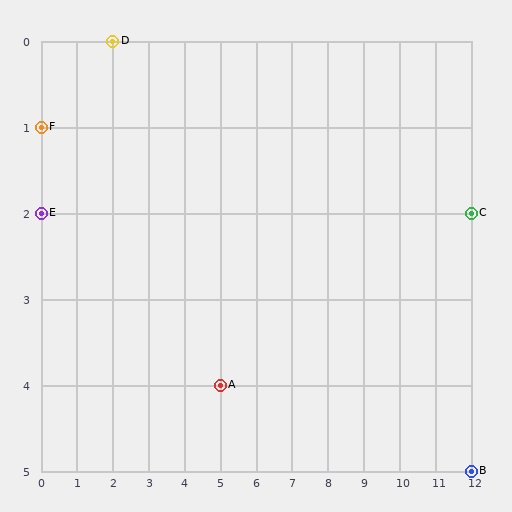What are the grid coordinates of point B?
Point B is at grid coordinates (12, 5).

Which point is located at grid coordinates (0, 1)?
Point F is at (0, 1).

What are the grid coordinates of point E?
Point E is at grid coordinates (0, 2).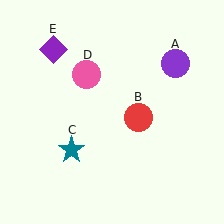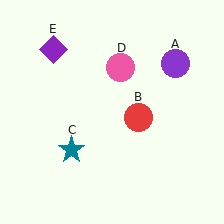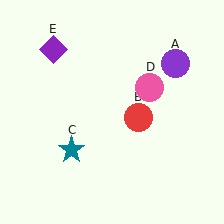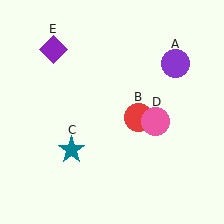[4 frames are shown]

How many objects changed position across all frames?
1 object changed position: pink circle (object D).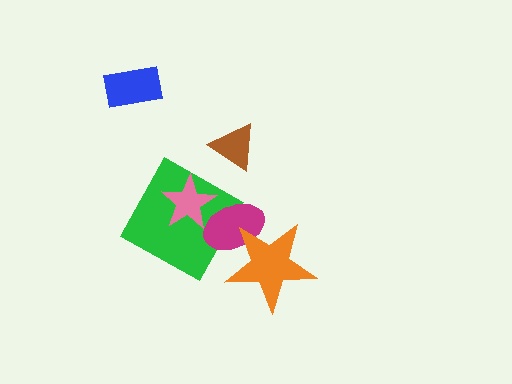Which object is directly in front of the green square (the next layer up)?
The pink star is directly in front of the green square.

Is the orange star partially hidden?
No, no other shape covers it.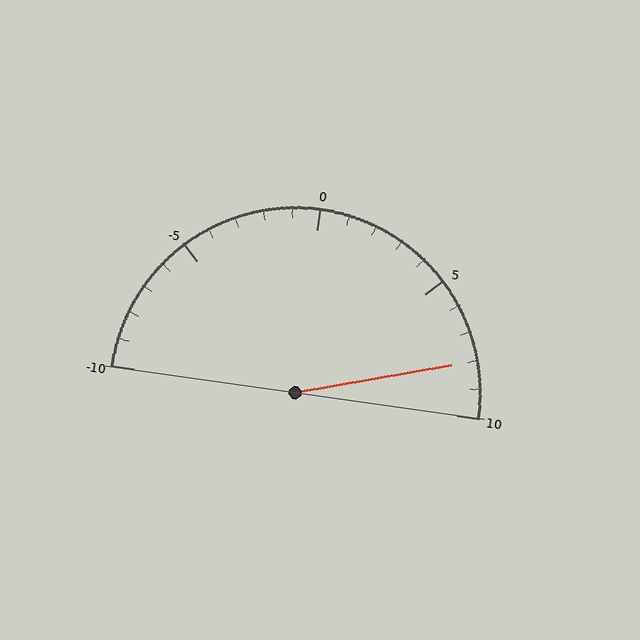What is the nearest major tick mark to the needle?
The nearest major tick mark is 10.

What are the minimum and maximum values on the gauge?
The gauge ranges from -10 to 10.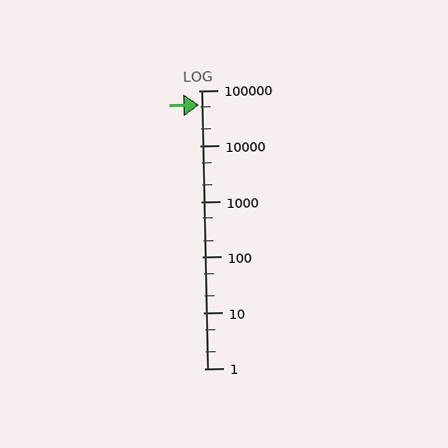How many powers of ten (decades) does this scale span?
The scale spans 5 decades, from 1 to 100000.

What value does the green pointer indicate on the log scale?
The pointer indicates approximately 56000.